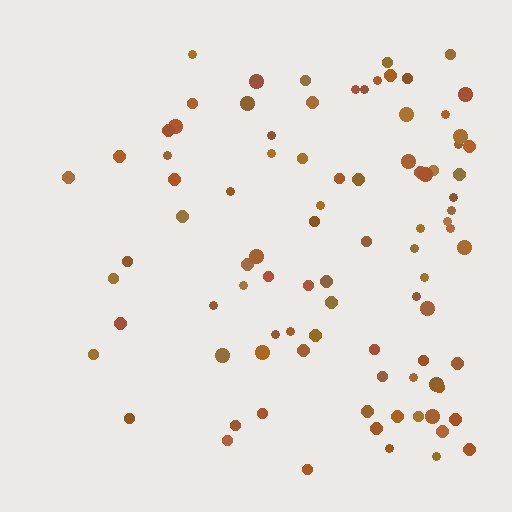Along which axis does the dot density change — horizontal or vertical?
Horizontal.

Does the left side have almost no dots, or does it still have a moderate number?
Still a moderate number, just noticeably fewer than the right.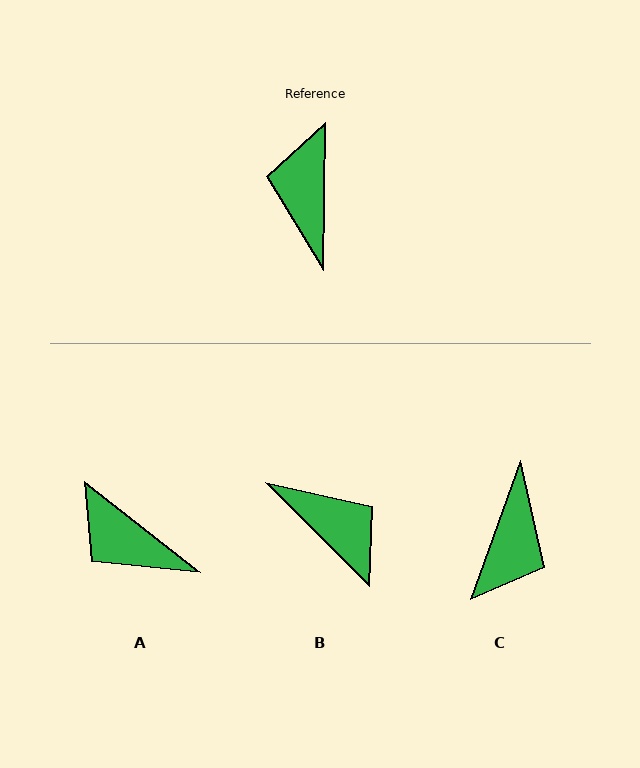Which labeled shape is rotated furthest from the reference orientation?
C, about 161 degrees away.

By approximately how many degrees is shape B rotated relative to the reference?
Approximately 134 degrees clockwise.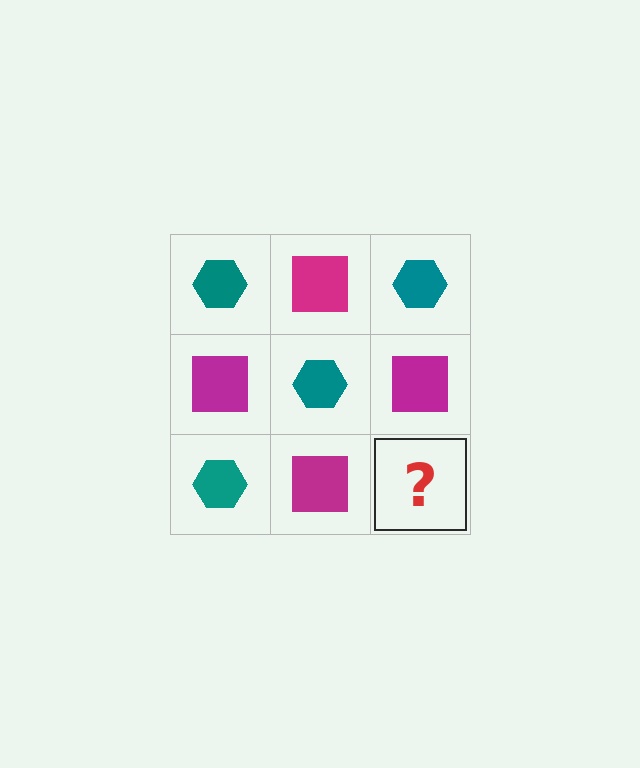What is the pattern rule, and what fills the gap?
The rule is that it alternates teal hexagon and magenta square in a checkerboard pattern. The gap should be filled with a teal hexagon.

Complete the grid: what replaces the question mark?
The question mark should be replaced with a teal hexagon.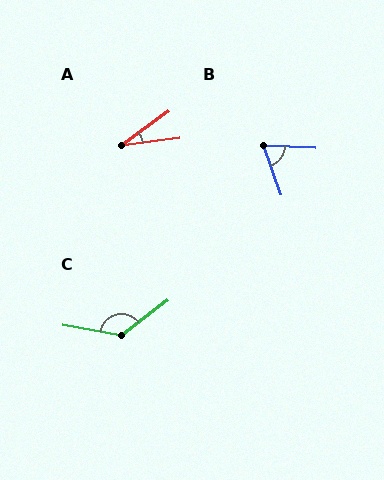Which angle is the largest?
C, at approximately 132 degrees.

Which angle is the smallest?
A, at approximately 28 degrees.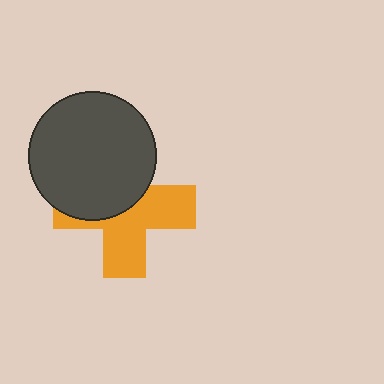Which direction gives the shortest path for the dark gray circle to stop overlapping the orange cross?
Moving up gives the shortest separation.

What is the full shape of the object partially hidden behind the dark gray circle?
The partially hidden object is an orange cross.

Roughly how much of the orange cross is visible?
About half of it is visible (roughly 54%).